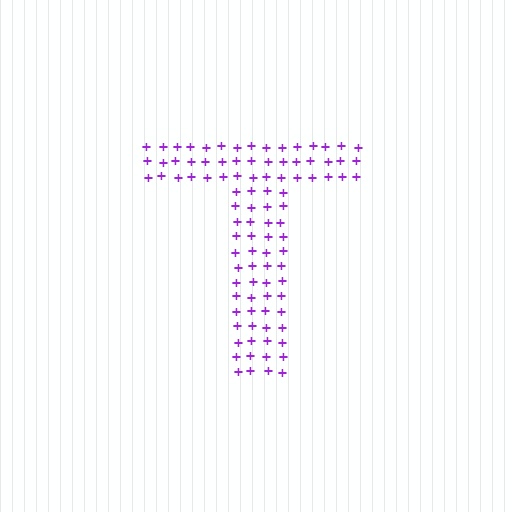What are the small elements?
The small elements are plus signs.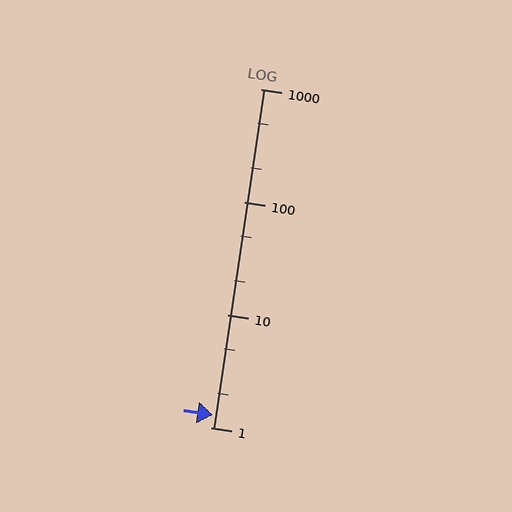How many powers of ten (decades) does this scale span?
The scale spans 3 decades, from 1 to 1000.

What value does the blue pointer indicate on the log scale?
The pointer indicates approximately 1.3.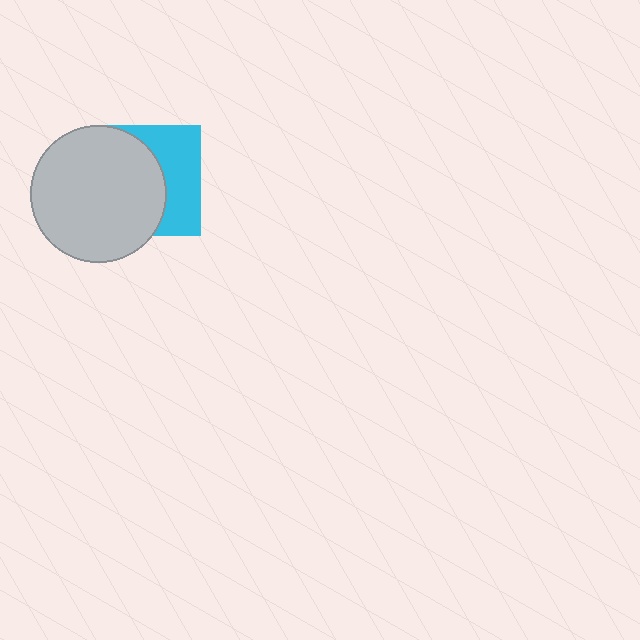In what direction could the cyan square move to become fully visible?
The cyan square could move right. That would shift it out from behind the light gray circle entirely.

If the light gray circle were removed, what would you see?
You would see the complete cyan square.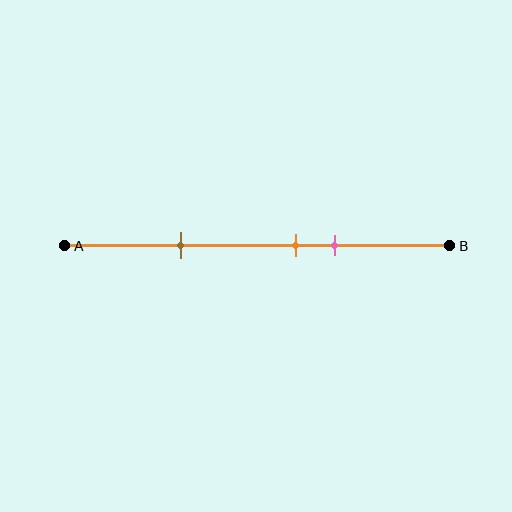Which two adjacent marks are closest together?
The orange and pink marks are the closest adjacent pair.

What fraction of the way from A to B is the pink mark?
The pink mark is approximately 70% (0.7) of the way from A to B.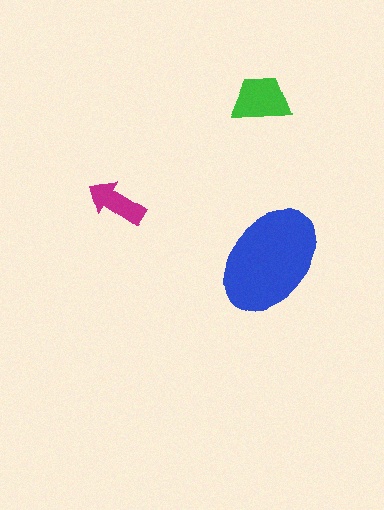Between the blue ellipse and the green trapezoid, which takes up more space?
The blue ellipse.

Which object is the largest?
The blue ellipse.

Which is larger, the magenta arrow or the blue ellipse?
The blue ellipse.